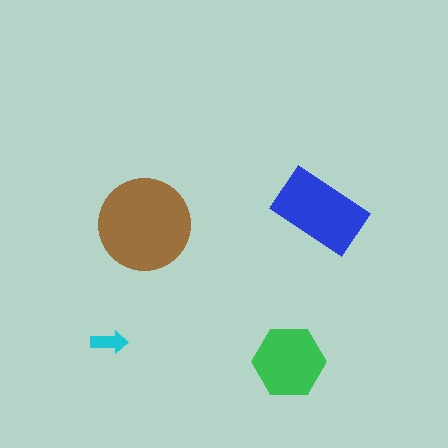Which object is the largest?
The brown circle.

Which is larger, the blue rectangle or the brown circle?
The brown circle.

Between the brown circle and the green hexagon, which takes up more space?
The brown circle.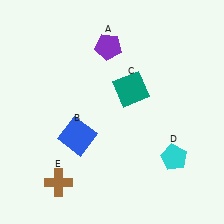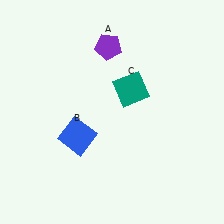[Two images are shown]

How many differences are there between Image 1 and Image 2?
There are 2 differences between the two images.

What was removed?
The brown cross (E), the cyan pentagon (D) were removed in Image 2.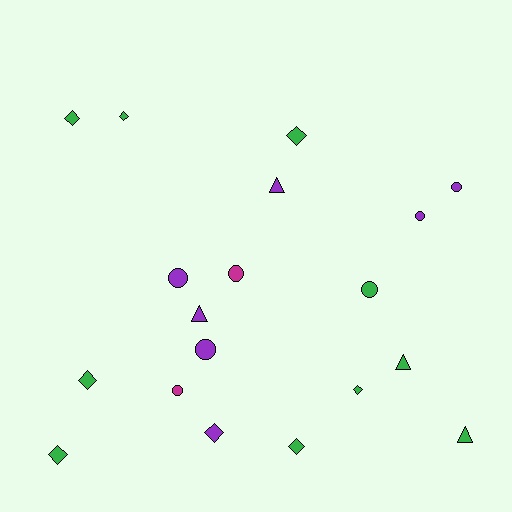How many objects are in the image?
There are 19 objects.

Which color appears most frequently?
Green, with 10 objects.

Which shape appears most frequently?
Diamond, with 8 objects.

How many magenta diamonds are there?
There are no magenta diamonds.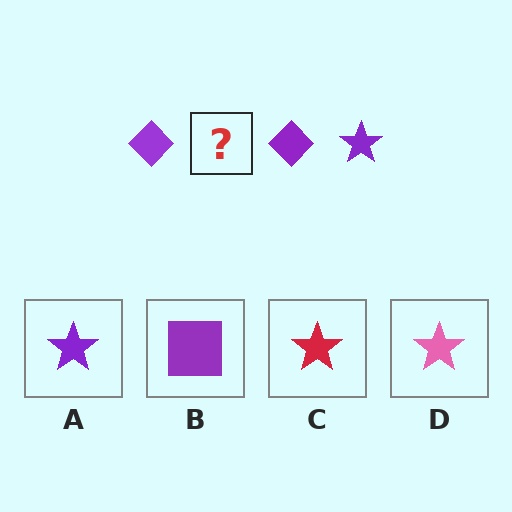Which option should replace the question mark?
Option A.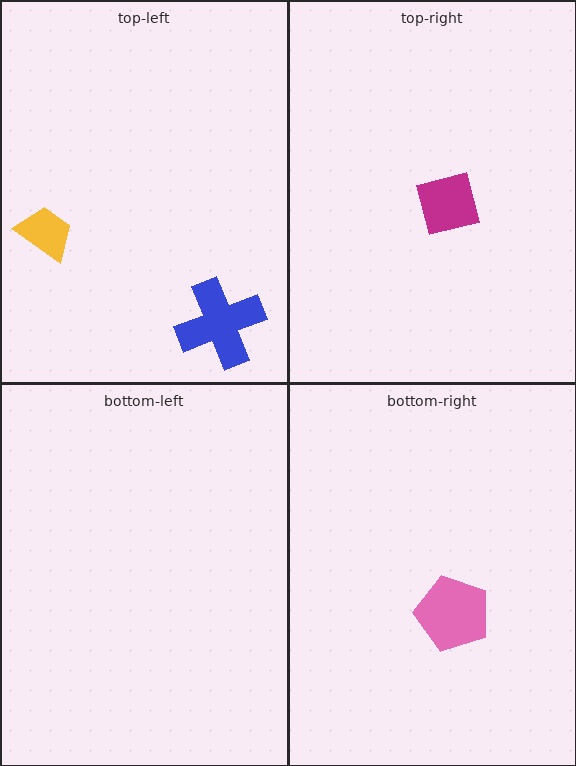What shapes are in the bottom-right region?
The pink pentagon.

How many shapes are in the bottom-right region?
1.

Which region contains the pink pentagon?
The bottom-right region.